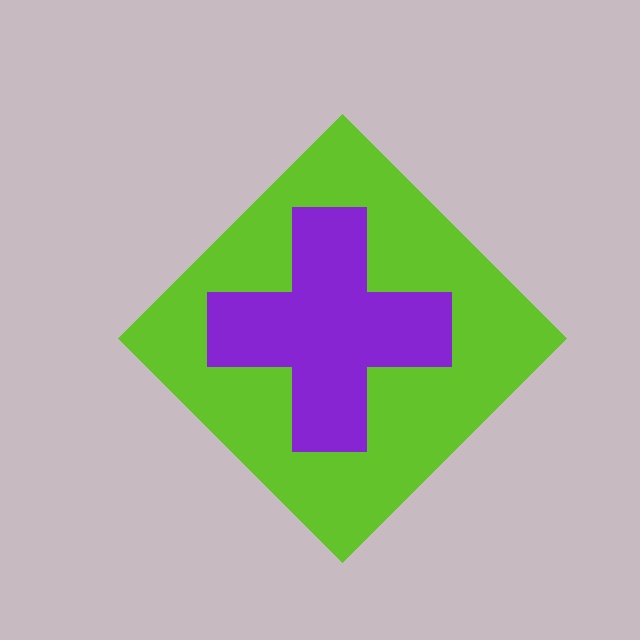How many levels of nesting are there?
2.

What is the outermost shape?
The lime diamond.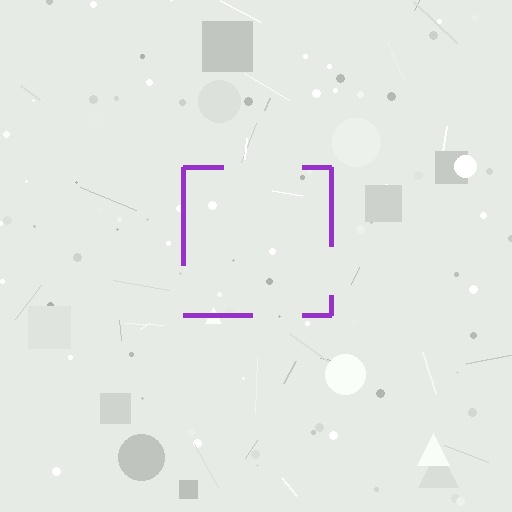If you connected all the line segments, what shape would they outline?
They would outline a square.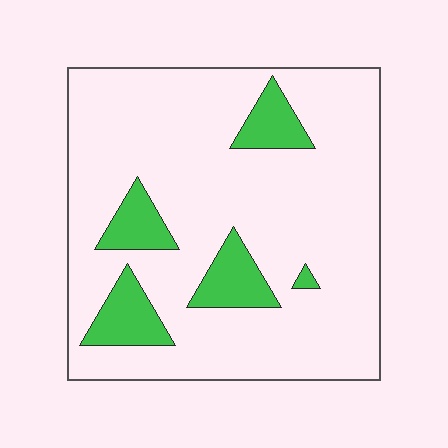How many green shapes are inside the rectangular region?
5.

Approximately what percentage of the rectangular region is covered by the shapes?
Approximately 15%.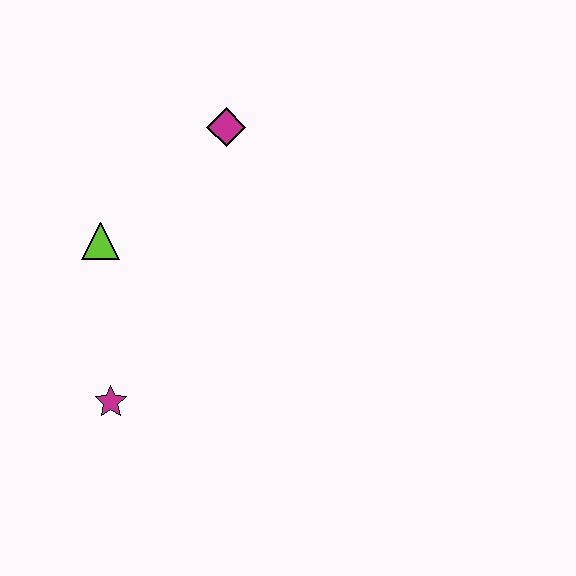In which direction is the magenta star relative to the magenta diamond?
The magenta star is below the magenta diamond.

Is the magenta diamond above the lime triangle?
Yes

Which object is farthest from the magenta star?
The magenta diamond is farthest from the magenta star.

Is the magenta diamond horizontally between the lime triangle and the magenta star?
No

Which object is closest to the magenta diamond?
The lime triangle is closest to the magenta diamond.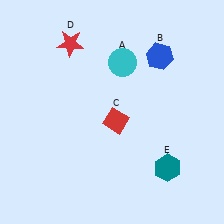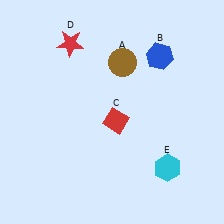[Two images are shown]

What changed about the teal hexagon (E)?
In Image 1, E is teal. In Image 2, it changed to cyan.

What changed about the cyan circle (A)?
In Image 1, A is cyan. In Image 2, it changed to brown.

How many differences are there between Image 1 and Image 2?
There are 2 differences between the two images.